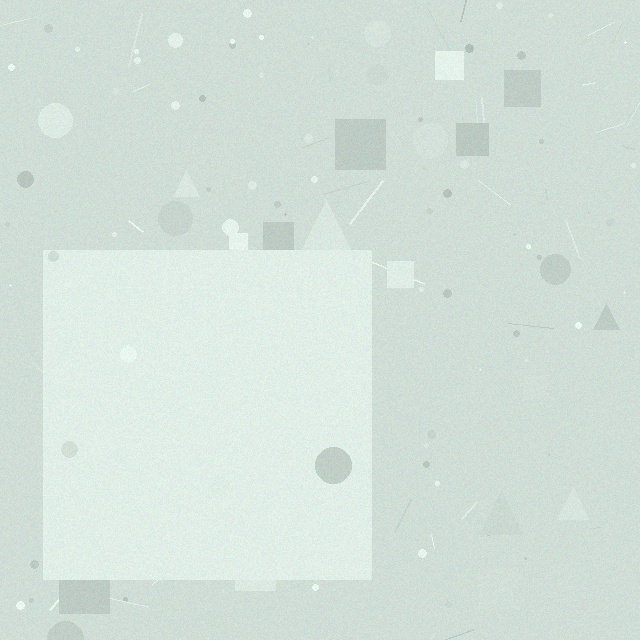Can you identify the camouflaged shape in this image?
The camouflaged shape is a square.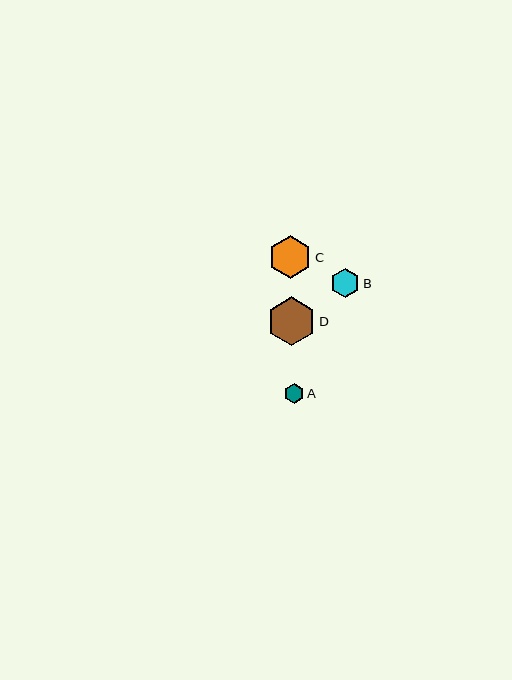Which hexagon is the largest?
Hexagon D is the largest with a size of approximately 49 pixels.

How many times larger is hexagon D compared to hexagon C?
Hexagon D is approximately 1.1 times the size of hexagon C.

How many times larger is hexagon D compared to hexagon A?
Hexagon D is approximately 2.5 times the size of hexagon A.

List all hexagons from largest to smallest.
From largest to smallest: D, C, B, A.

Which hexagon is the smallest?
Hexagon A is the smallest with a size of approximately 19 pixels.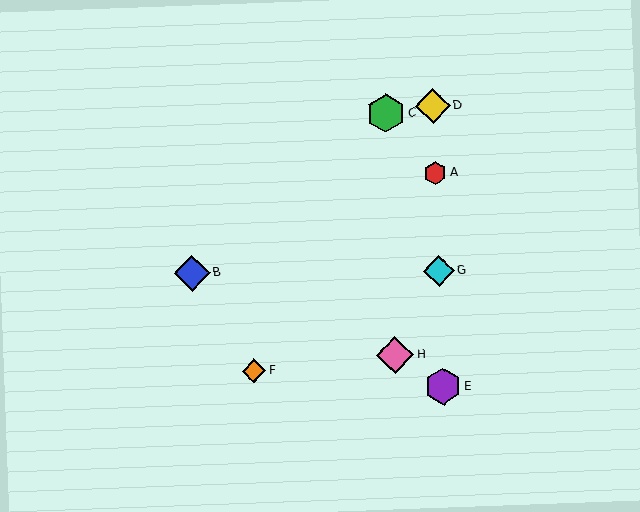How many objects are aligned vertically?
4 objects (A, D, E, G) are aligned vertically.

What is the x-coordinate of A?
Object A is at x≈435.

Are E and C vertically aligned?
No, E is at x≈443 and C is at x≈386.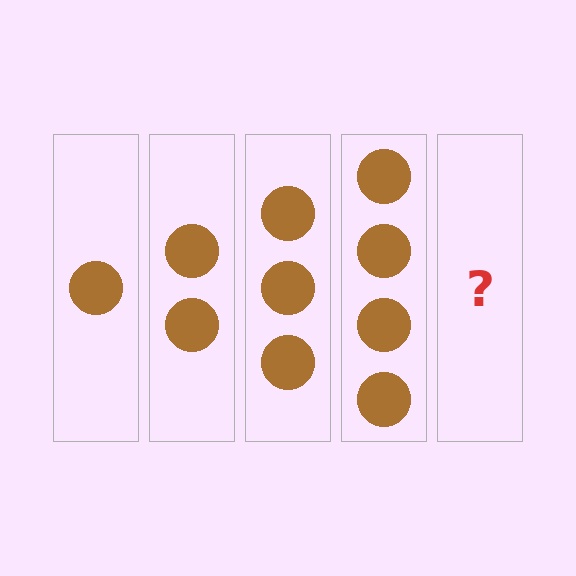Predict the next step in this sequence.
The next step is 5 circles.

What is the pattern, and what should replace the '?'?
The pattern is that each step adds one more circle. The '?' should be 5 circles.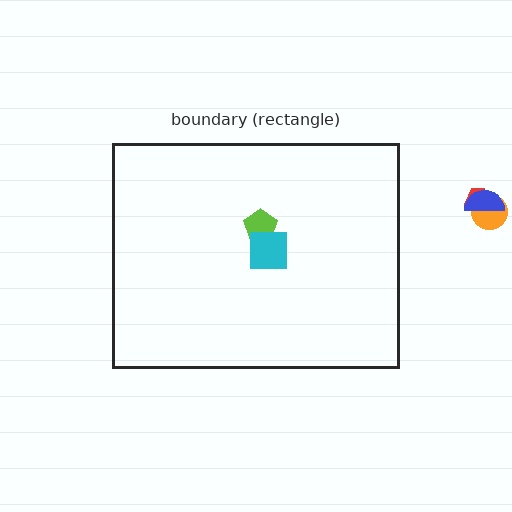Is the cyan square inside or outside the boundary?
Inside.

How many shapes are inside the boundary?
2 inside, 3 outside.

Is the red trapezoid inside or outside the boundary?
Outside.